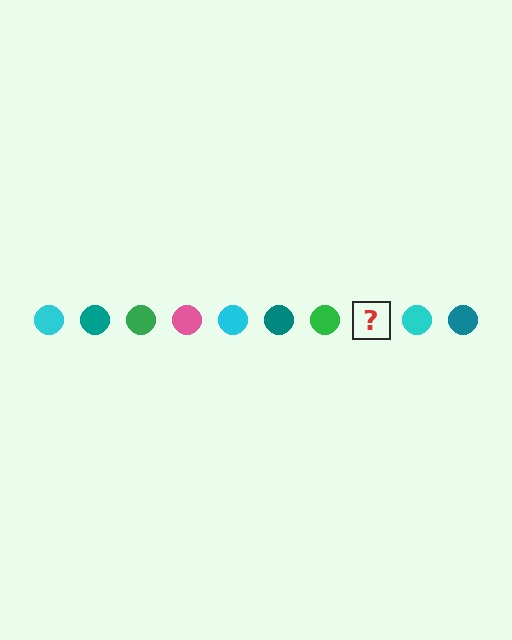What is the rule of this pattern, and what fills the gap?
The rule is that the pattern cycles through cyan, teal, green, pink circles. The gap should be filled with a pink circle.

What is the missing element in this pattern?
The missing element is a pink circle.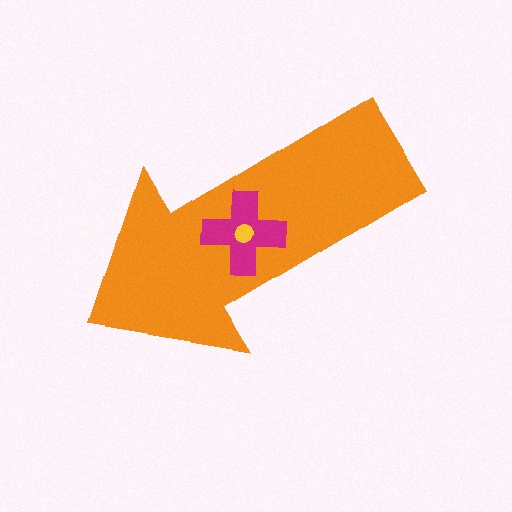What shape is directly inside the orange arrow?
The magenta cross.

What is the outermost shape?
The orange arrow.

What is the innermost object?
The yellow circle.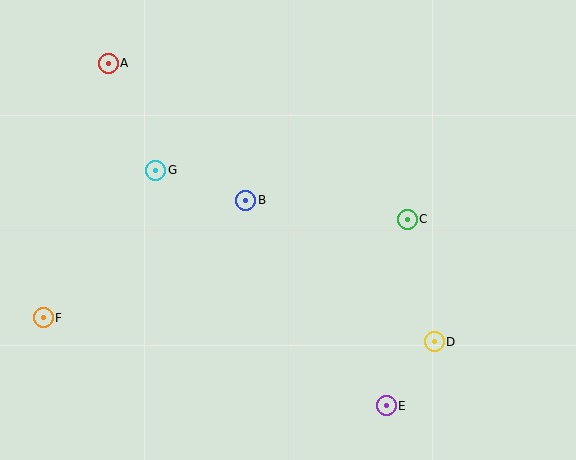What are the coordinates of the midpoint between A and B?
The midpoint between A and B is at (177, 132).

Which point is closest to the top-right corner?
Point C is closest to the top-right corner.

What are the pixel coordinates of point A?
Point A is at (108, 63).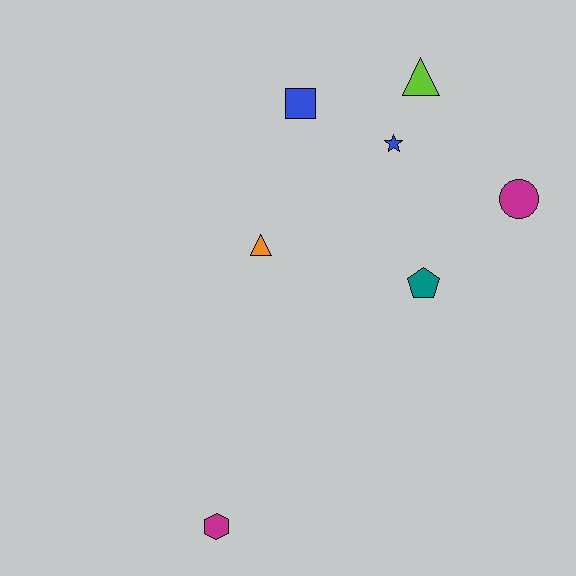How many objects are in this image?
There are 7 objects.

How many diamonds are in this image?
There are no diamonds.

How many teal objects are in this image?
There is 1 teal object.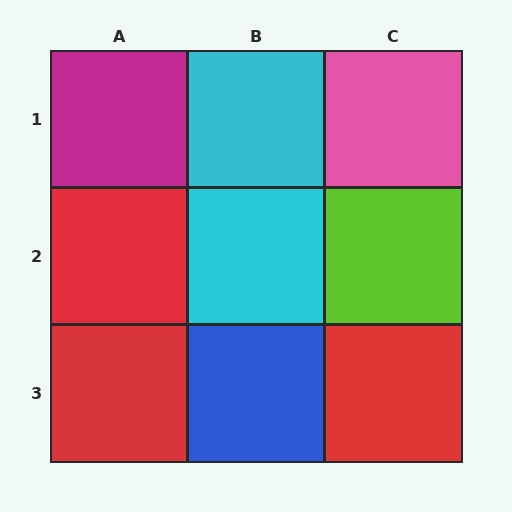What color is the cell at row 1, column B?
Cyan.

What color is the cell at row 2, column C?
Lime.